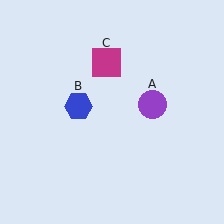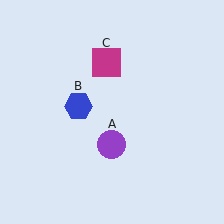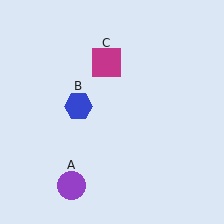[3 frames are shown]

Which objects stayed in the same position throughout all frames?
Blue hexagon (object B) and magenta square (object C) remained stationary.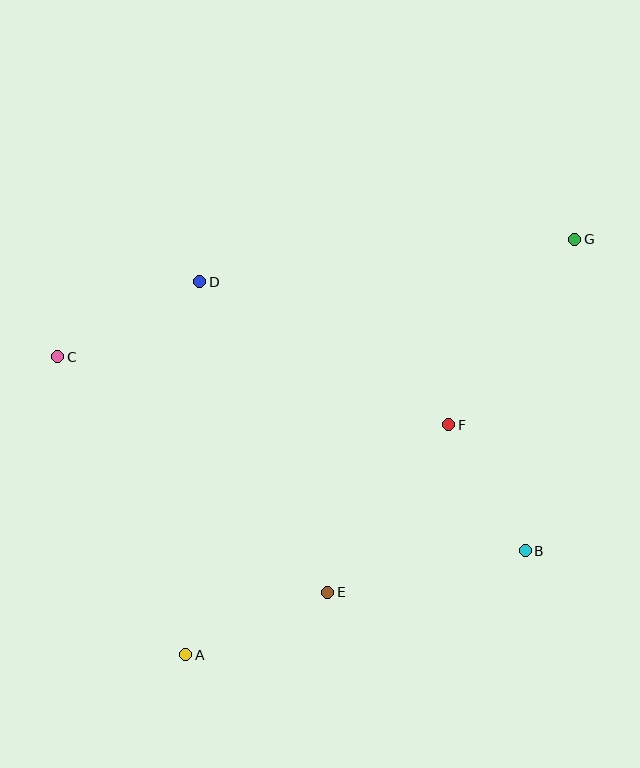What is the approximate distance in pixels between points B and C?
The distance between B and C is approximately 506 pixels.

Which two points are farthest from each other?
Points A and G are farthest from each other.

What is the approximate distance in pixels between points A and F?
The distance between A and F is approximately 350 pixels.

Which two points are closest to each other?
Points B and F are closest to each other.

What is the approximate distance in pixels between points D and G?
The distance between D and G is approximately 377 pixels.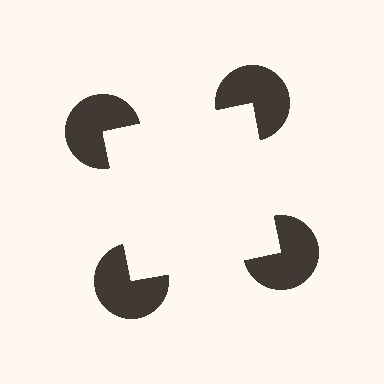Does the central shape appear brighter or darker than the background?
It typically appears slightly brighter than the background, even though no actual brightness change is drawn.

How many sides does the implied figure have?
4 sides.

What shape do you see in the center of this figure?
An illusory square — its edges are inferred from the aligned wedge cuts in the pac-man discs, not physically drawn.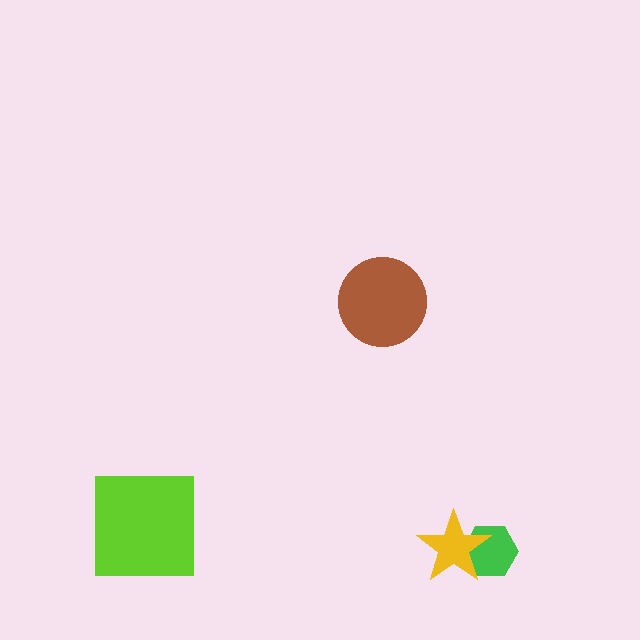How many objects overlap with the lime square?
0 objects overlap with the lime square.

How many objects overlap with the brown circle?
0 objects overlap with the brown circle.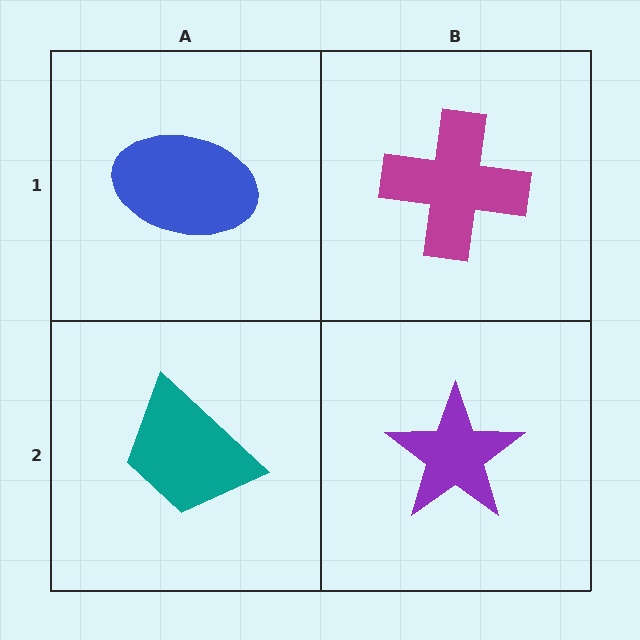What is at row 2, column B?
A purple star.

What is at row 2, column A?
A teal trapezoid.